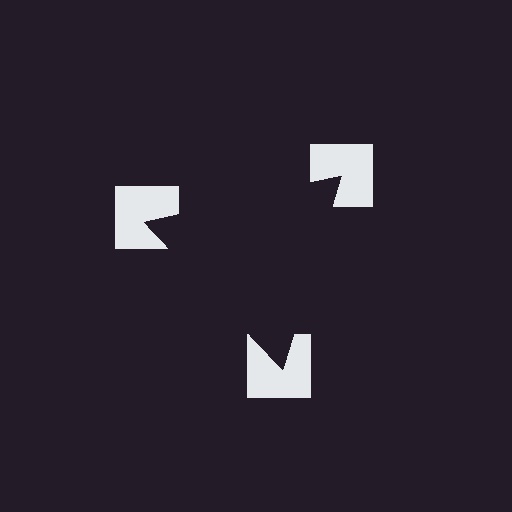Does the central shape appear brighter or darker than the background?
It typically appears slightly darker than the background, even though no actual brightness change is drawn.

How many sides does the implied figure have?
3 sides.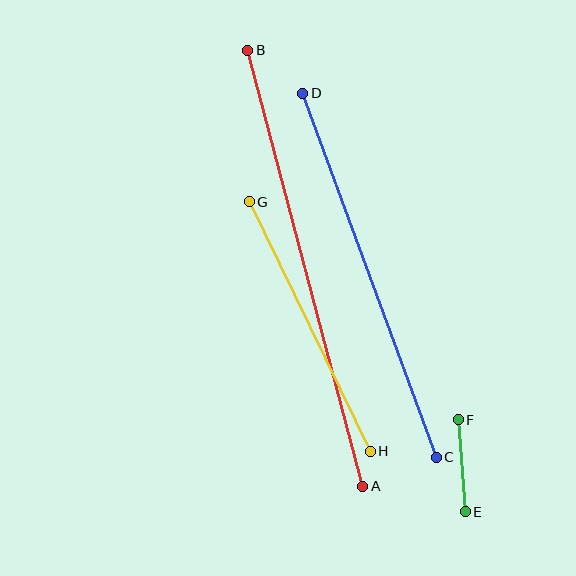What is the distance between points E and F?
The distance is approximately 92 pixels.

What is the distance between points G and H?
The distance is approximately 277 pixels.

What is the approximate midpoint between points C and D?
The midpoint is at approximately (370, 275) pixels.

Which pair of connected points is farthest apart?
Points A and B are farthest apart.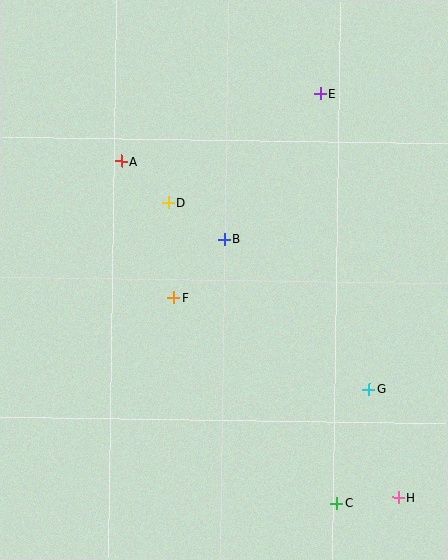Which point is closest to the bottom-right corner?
Point H is closest to the bottom-right corner.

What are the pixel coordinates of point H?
Point H is at (398, 497).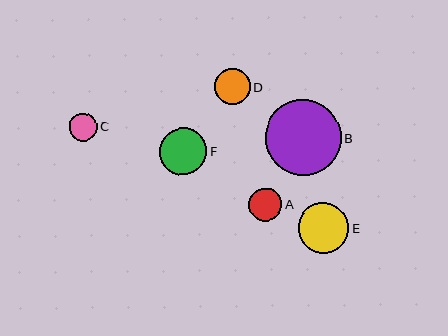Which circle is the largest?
Circle B is the largest with a size of approximately 76 pixels.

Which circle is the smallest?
Circle C is the smallest with a size of approximately 28 pixels.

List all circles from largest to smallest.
From largest to smallest: B, E, F, D, A, C.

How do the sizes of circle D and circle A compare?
Circle D and circle A are approximately the same size.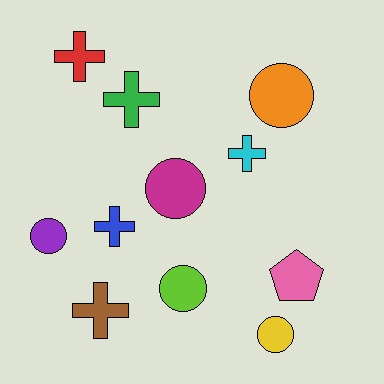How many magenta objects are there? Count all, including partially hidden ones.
There is 1 magenta object.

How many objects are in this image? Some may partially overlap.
There are 11 objects.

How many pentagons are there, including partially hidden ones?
There is 1 pentagon.